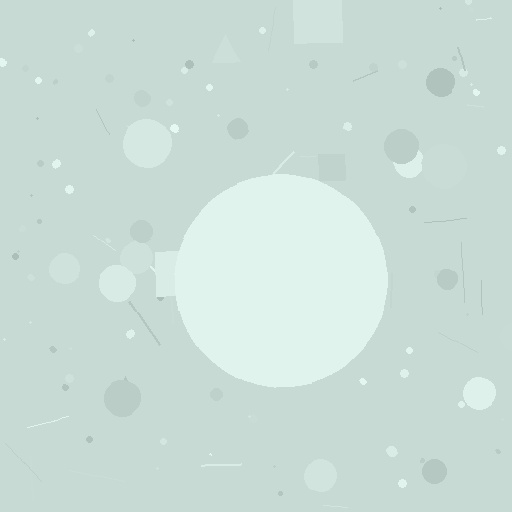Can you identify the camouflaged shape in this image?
The camouflaged shape is a circle.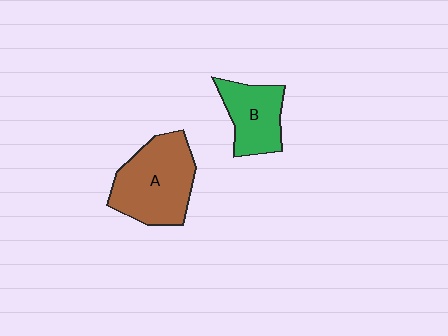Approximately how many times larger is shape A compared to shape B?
Approximately 1.6 times.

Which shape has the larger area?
Shape A (brown).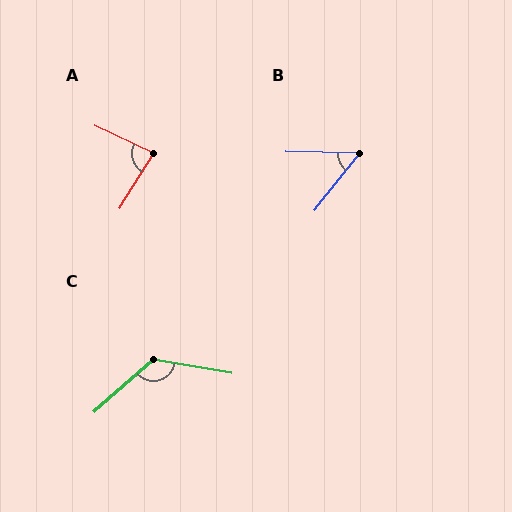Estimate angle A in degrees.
Approximately 84 degrees.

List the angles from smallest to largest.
B (53°), A (84°), C (129°).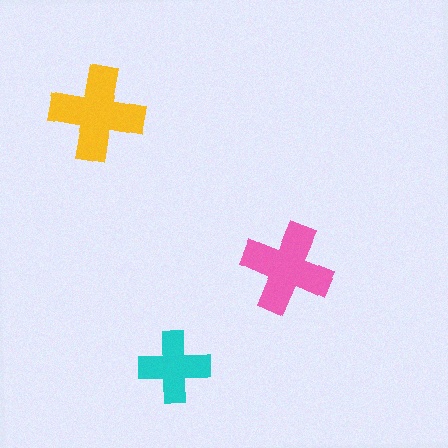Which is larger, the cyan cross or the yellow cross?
The yellow one.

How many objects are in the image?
There are 3 objects in the image.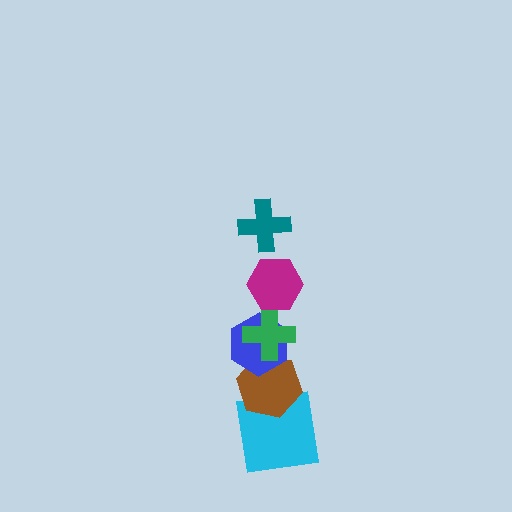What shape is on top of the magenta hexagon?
The teal cross is on top of the magenta hexagon.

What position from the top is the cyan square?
The cyan square is 6th from the top.